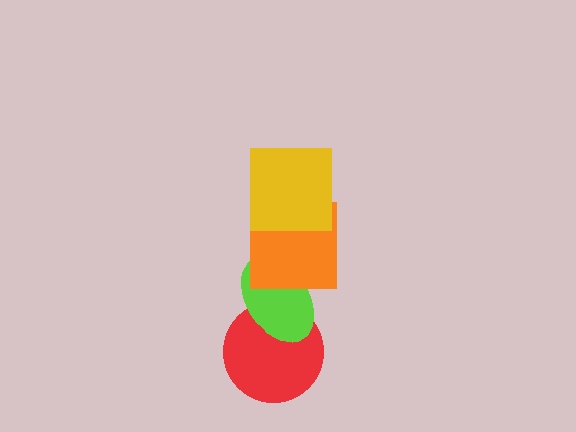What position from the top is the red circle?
The red circle is 4th from the top.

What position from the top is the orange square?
The orange square is 2nd from the top.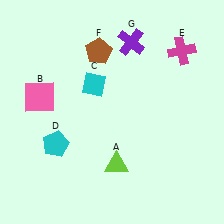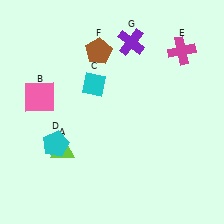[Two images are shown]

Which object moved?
The lime triangle (A) moved left.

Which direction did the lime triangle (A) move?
The lime triangle (A) moved left.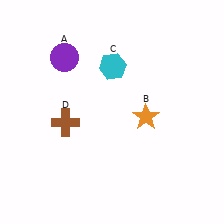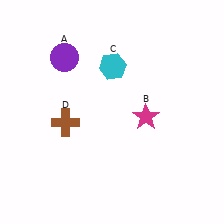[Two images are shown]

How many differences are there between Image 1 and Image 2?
There is 1 difference between the two images.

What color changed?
The star (B) changed from orange in Image 1 to magenta in Image 2.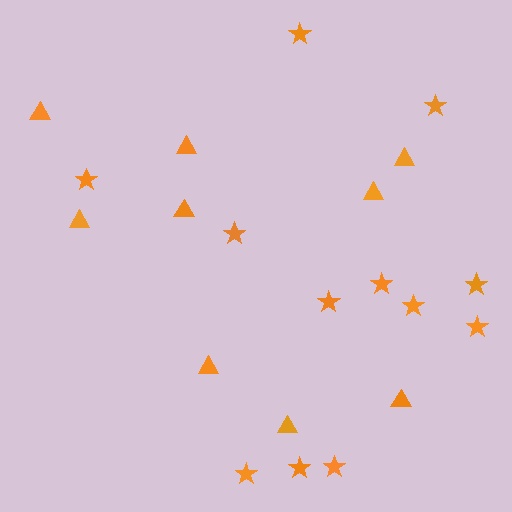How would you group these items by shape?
There are 2 groups: one group of stars (12) and one group of triangles (9).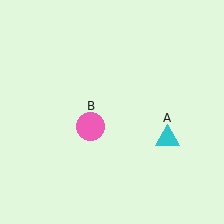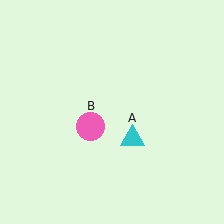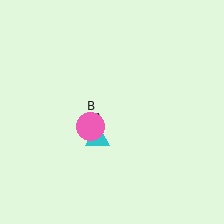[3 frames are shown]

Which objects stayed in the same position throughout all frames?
Pink circle (object B) remained stationary.